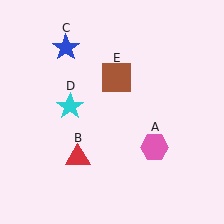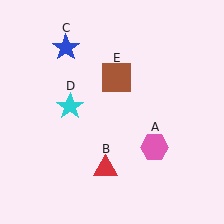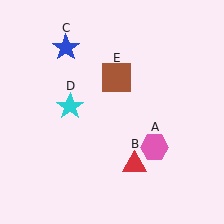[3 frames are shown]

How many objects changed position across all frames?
1 object changed position: red triangle (object B).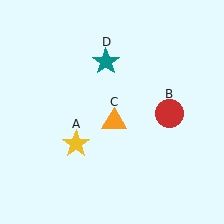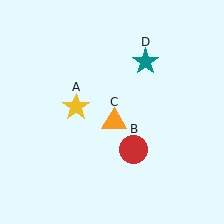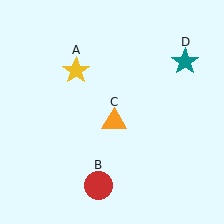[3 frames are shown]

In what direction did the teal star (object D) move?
The teal star (object D) moved right.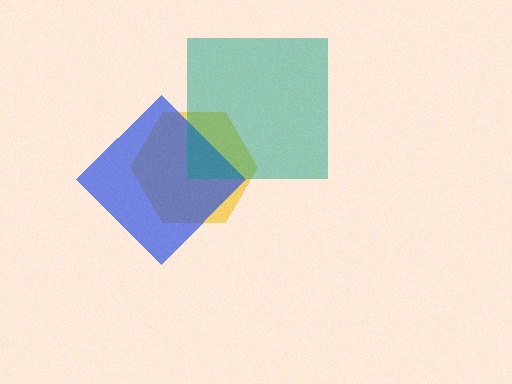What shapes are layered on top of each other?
The layered shapes are: a yellow hexagon, a blue diamond, a teal square.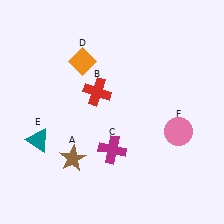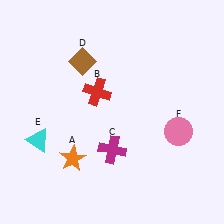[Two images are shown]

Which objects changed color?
A changed from brown to orange. D changed from orange to brown. E changed from teal to cyan.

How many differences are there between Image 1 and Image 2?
There are 3 differences between the two images.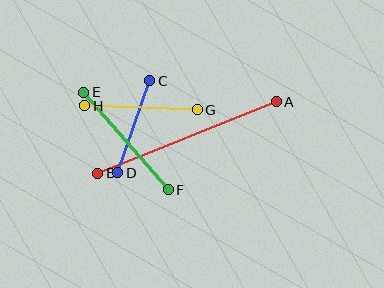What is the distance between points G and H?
The distance is approximately 113 pixels.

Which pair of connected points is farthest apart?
Points A and B are farthest apart.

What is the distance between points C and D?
The distance is approximately 97 pixels.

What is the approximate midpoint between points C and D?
The midpoint is at approximately (134, 127) pixels.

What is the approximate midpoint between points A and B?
The midpoint is at approximately (187, 138) pixels.